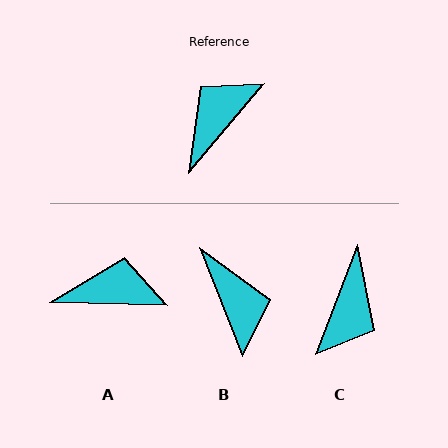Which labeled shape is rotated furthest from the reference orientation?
C, about 161 degrees away.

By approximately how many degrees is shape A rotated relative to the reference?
Approximately 51 degrees clockwise.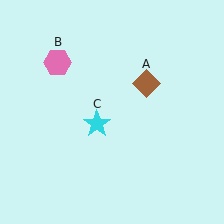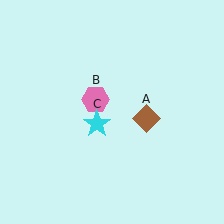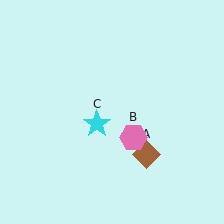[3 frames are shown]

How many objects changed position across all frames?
2 objects changed position: brown diamond (object A), pink hexagon (object B).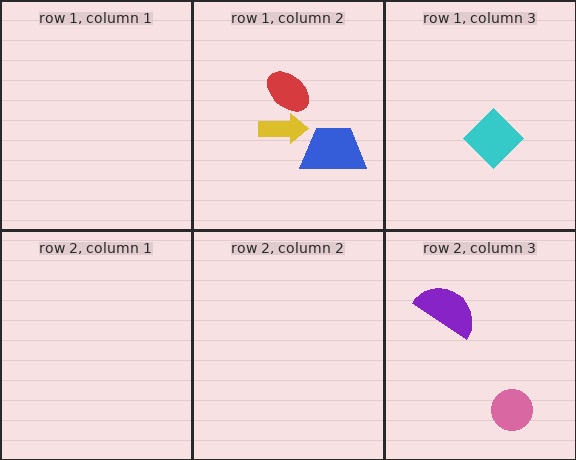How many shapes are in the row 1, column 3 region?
1.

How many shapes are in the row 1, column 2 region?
3.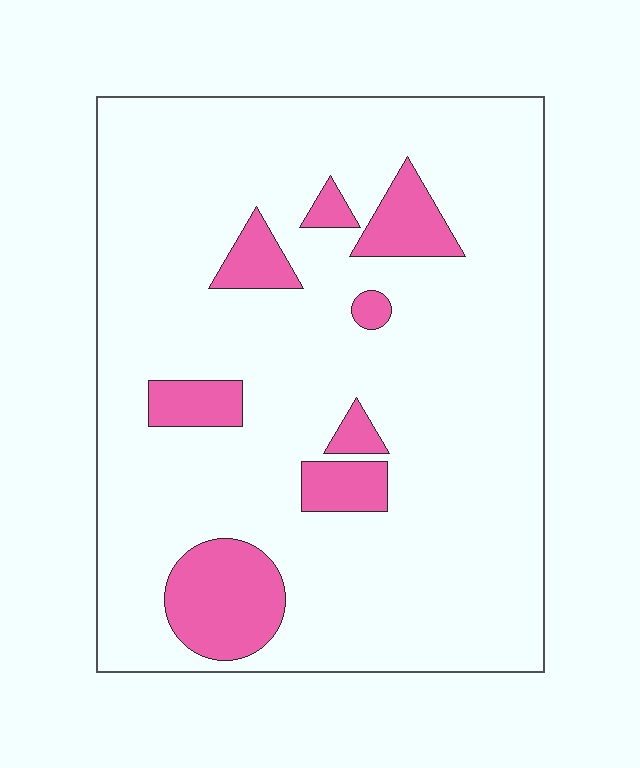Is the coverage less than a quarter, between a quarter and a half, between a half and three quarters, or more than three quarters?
Less than a quarter.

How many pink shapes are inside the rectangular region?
8.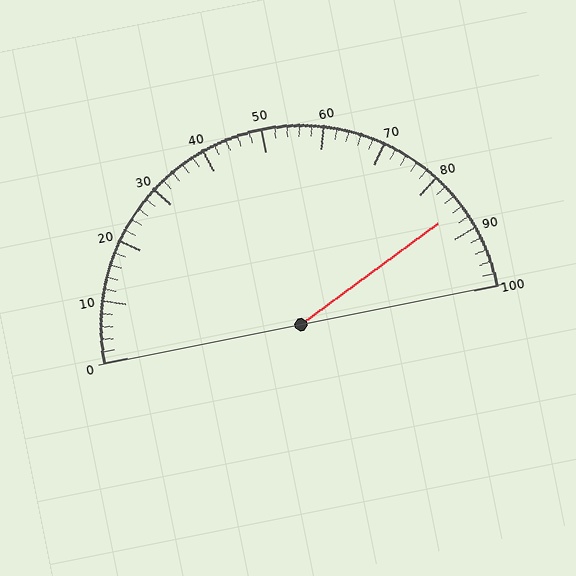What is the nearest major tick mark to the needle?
The nearest major tick mark is 90.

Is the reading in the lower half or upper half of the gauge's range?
The reading is in the upper half of the range (0 to 100).